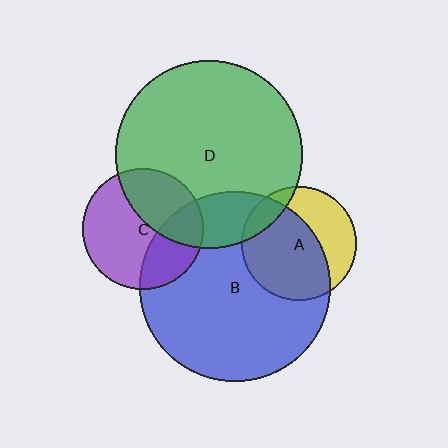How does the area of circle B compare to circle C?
Approximately 2.5 times.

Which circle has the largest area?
Circle B (blue).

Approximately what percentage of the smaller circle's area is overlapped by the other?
Approximately 15%.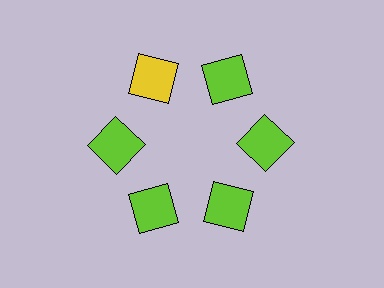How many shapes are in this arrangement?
There are 6 shapes arranged in a ring pattern.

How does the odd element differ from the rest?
It has a different color: yellow instead of lime.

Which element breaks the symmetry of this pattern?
The yellow square at roughly the 11 o'clock position breaks the symmetry. All other shapes are lime squares.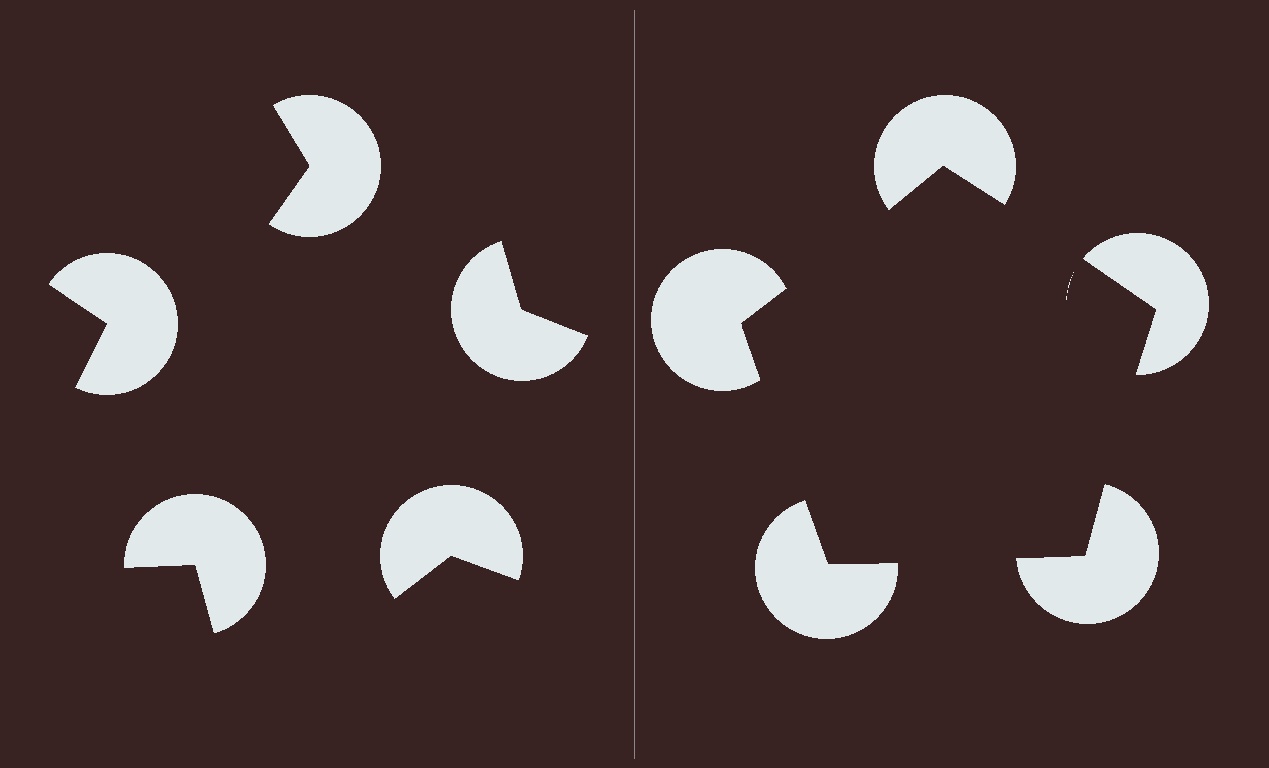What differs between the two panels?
The pac-man discs are positioned identically on both sides; only the wedge orientations differ. On the right they align to a pentagon; on the left they are misaligned.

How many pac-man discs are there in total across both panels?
10 — 5 on each side.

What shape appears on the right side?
An illusory pentagon.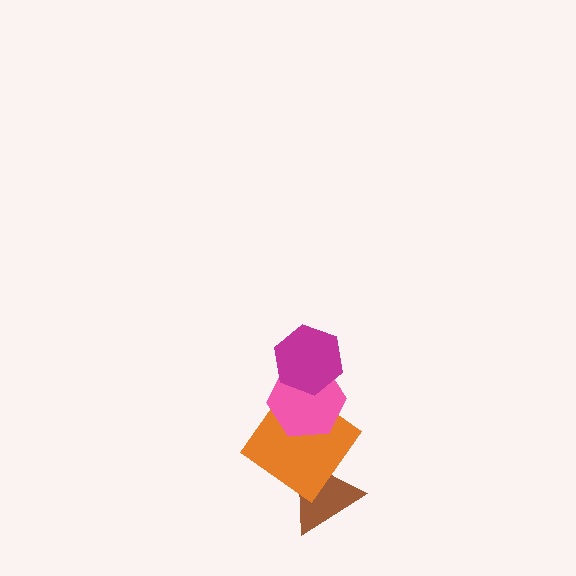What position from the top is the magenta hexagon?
The magenta hexagon is 1st from the top.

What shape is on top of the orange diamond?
The pink hexagon is on top of the orange diamond.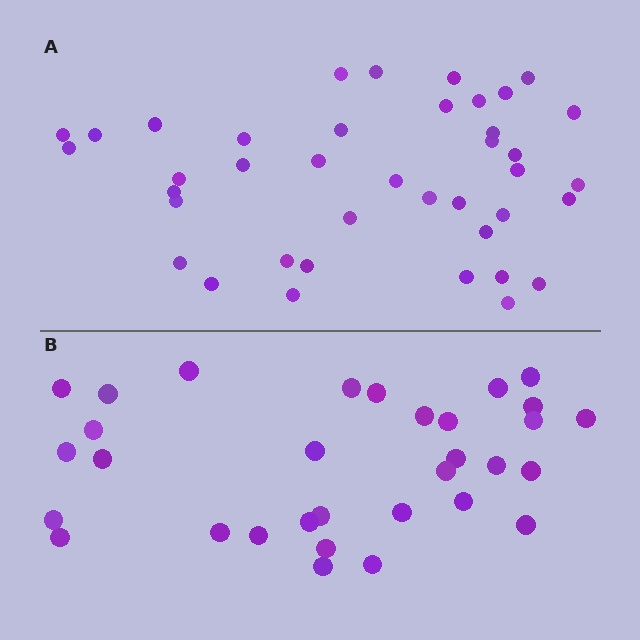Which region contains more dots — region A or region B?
Region A (the top region) has more dots.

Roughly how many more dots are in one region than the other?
Region A has roughly 8 or so more dots than region B.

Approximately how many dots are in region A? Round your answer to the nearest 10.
About 40 dots.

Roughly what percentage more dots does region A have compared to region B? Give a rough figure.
About 25% more.